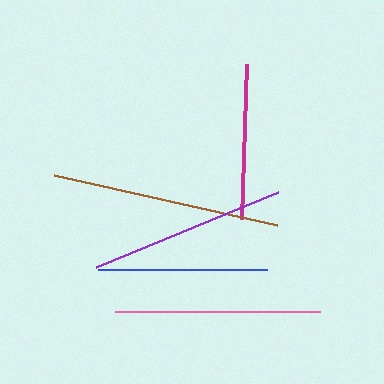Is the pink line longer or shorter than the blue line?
The pink line is longer than the blue line.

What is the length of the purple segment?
The purple segment is approximately 197 pixels long.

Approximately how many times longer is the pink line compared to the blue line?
The pink line is approximately 1.2 times the length of the blue line.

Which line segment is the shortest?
The magenta line is the shortest at approximately 155 pixels.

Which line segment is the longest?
The brown line is the longest at approximately 229 pixels.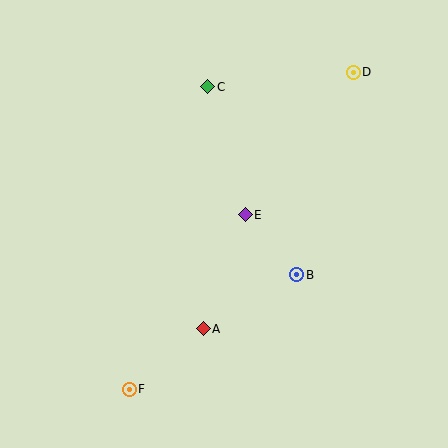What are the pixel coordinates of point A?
Point A is at (203, 329).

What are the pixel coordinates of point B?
Point B is at (297, 275).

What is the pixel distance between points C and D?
The distance between C and D is 146 pixels.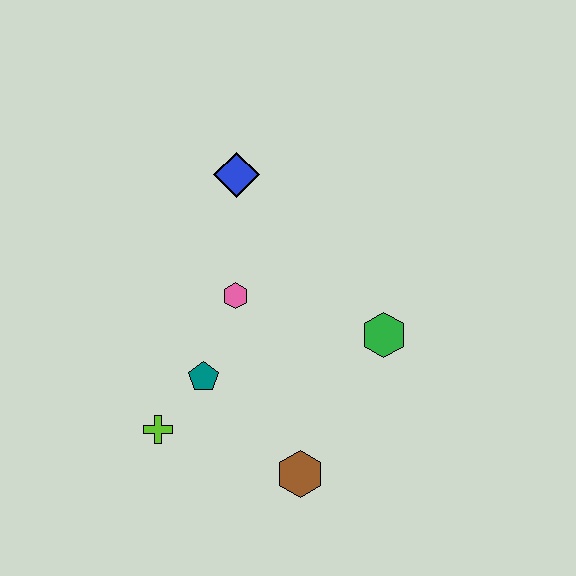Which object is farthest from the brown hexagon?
The blue diamond is farthest from the brown hexagon.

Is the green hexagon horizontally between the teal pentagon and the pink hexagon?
No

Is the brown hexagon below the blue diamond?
Yes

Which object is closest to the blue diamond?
The pink hexagon is closest to the blue diamond.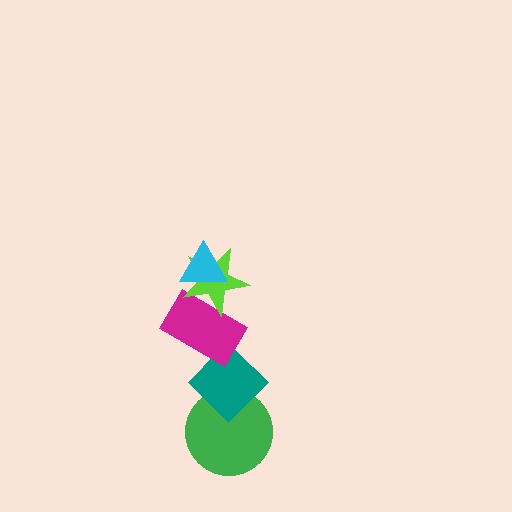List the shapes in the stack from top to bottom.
From top to bottom: the cyan triangle, the lime star, the magenta rectangle, the teal diamond, the green circle.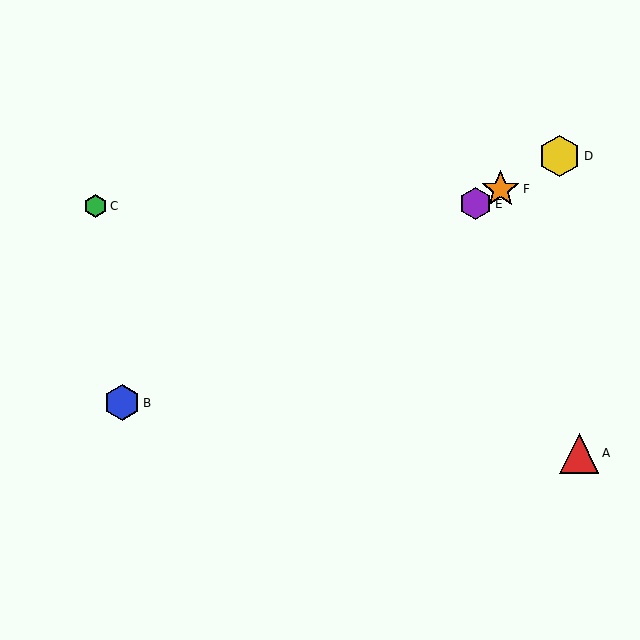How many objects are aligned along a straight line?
4 objects (B, D, E, F) are aligned along a straight line.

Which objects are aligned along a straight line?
Objects B, D, E, F are aligned along a straight line.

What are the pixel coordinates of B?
Object B is at (122, 403).